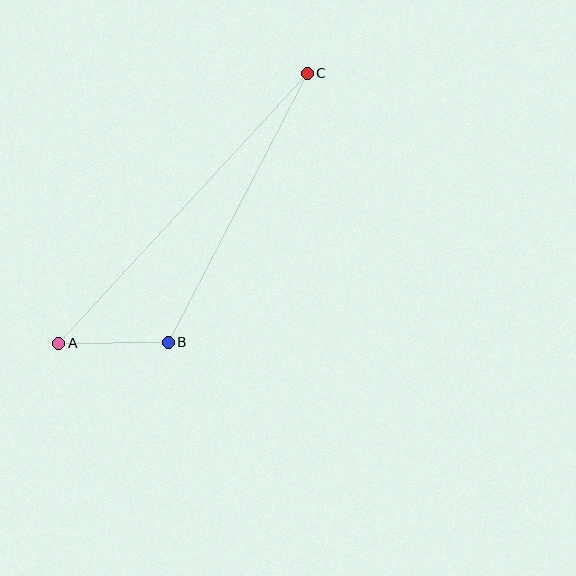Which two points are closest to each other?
Points A and B are closest to each other.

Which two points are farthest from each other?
Points A and C are farthest from each other.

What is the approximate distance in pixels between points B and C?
The distance between B and C is approximately 303 pixels.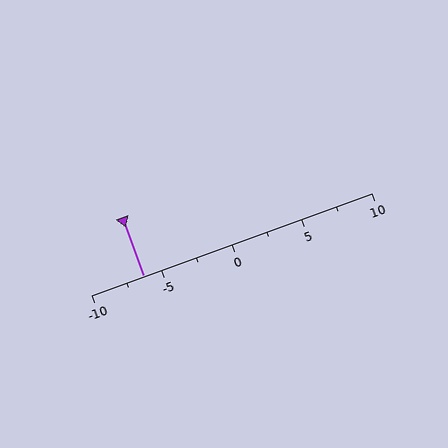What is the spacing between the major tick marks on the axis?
The major ticks are spaced 5 apart.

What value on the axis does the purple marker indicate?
The marker indicates approximately -6.2.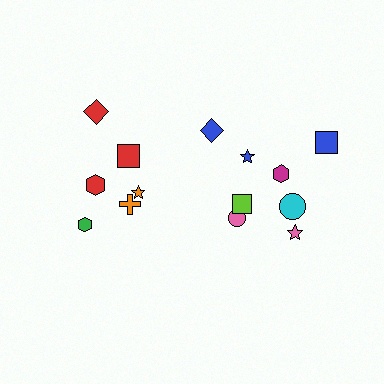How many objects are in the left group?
There are 6 objects.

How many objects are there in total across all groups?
There are 14 objects.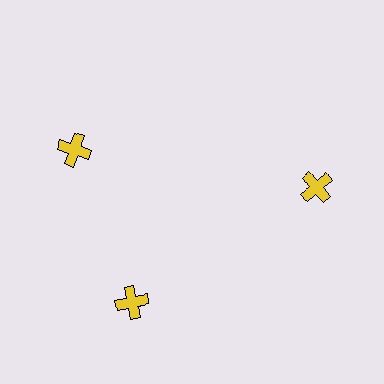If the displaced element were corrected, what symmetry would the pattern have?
It would have 3-fold rotational symmetry — the pattern would map onto itself every 120 degrees.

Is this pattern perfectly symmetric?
No. The 3 yellow crosses are arranged in a ring, but one element near the 11 o'clock position is rotated out of alignment along the ring, breaking the 3-fold rotational symmetry.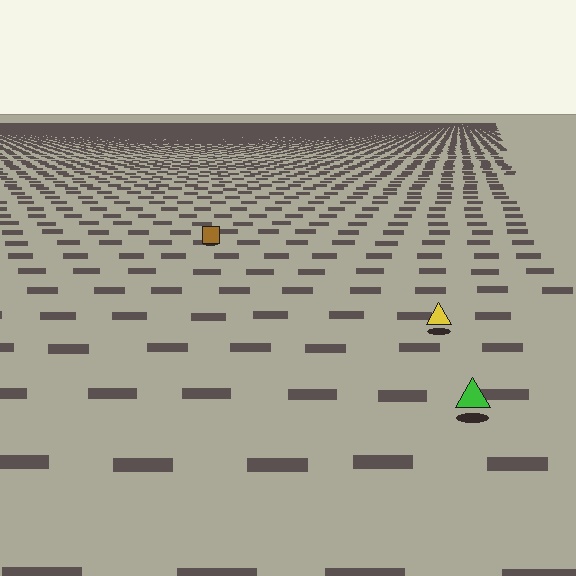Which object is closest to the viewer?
The green triangle is closest. The texture marks near it are larger and more spread out.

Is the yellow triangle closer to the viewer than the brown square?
Yes. The yellow triangle is closer — you can tell from the texture gradient: the ground texture is coarser near it.